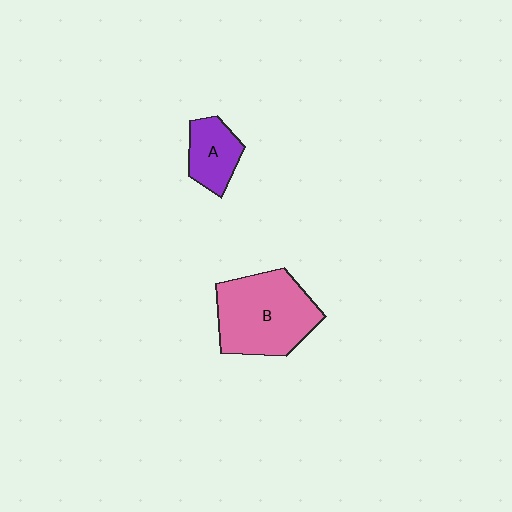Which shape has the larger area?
Shape B (pink).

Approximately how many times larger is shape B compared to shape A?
Approximately 2.2 times.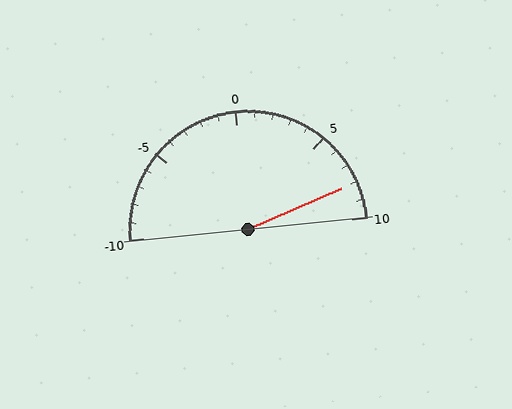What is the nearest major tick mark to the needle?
The nearest major tick mark is 10.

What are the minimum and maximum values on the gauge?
The gauge ranges from -10 to 10.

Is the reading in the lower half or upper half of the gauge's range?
The reading is in the upper half of the range (-10 to 10).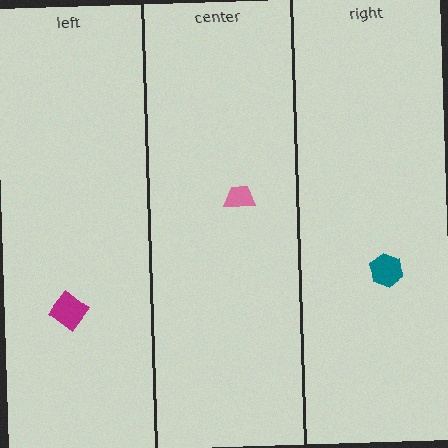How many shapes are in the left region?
1.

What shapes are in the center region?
The pink trapezoid.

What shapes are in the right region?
The teal hexagon.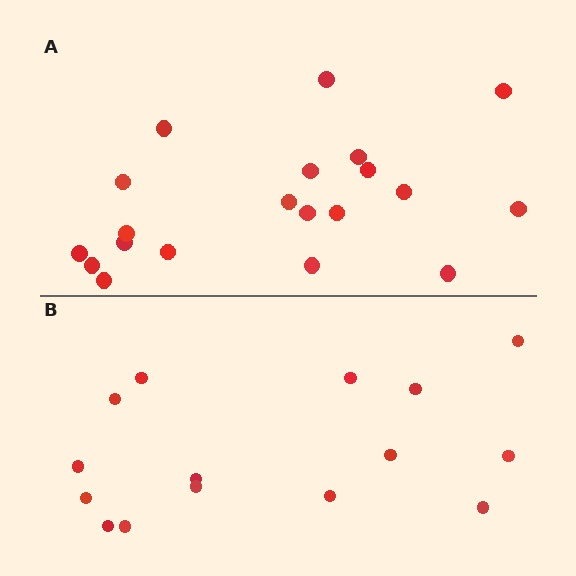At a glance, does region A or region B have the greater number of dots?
Region A (the top region) has more dots.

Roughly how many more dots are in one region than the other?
Region A has about 5 more dots than region B.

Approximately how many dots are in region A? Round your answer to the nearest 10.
About 20 dots.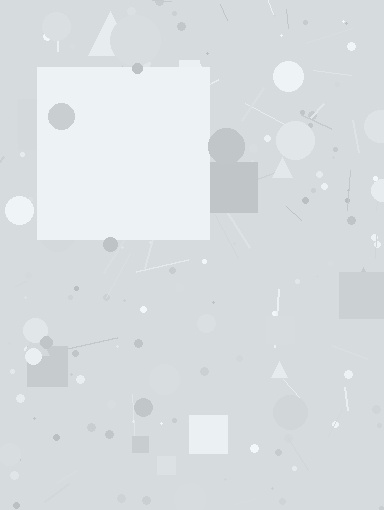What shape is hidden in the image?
A square is hidden in the image.